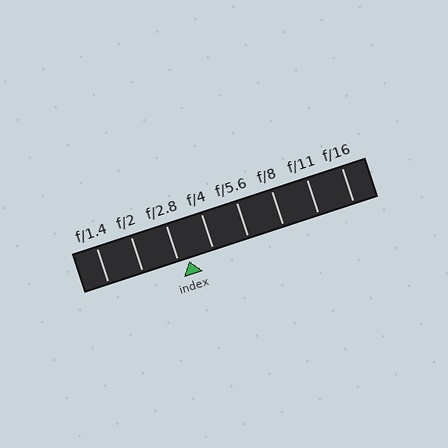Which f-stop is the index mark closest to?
The index mark is closest to f/2.8.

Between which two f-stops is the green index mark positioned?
The index mark is between f/2.8 and f/4.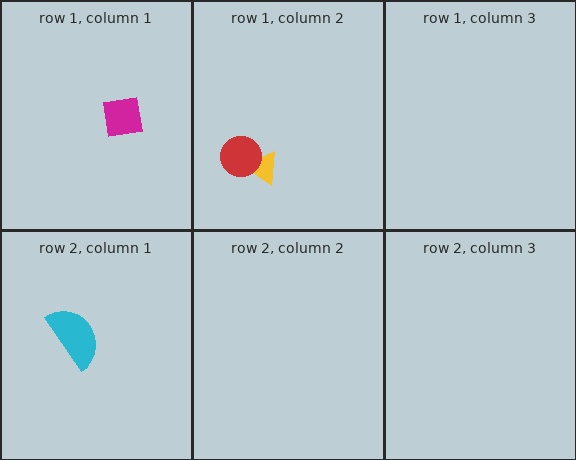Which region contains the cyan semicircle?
The row 2, column 1 region.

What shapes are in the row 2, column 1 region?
The cyan semicircle.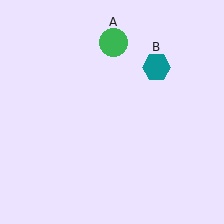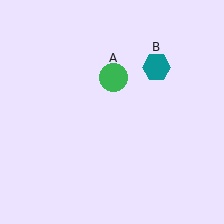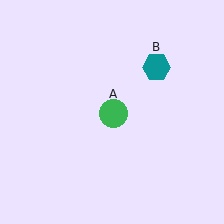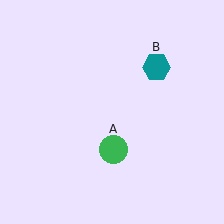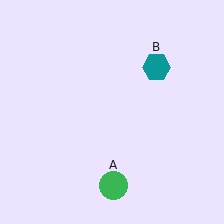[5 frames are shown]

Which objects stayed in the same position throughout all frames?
Teal hexagon (object B) remained stationary.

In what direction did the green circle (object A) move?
The green circle (object A) moved down.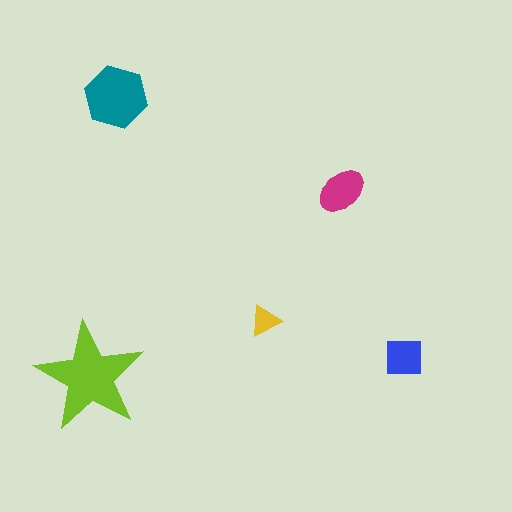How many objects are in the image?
There are 5 objects in the image.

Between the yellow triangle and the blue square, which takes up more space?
The blue square.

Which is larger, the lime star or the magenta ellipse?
The lime star.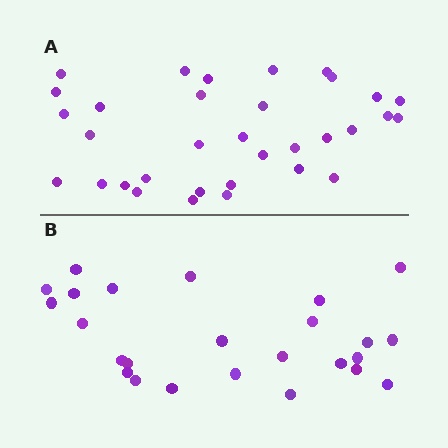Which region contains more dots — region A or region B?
Region A (the top region) has more dots.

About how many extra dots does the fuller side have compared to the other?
Region A has roughly 8 or so more dots than region B.